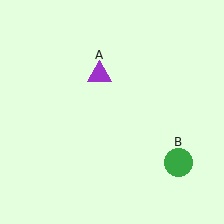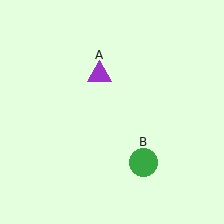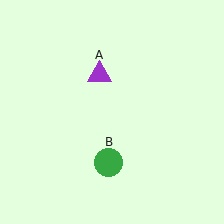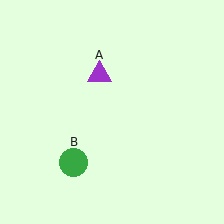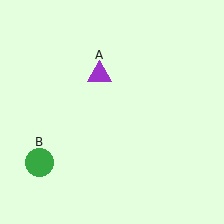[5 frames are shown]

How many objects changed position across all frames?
1 object changed position: green circle (object B).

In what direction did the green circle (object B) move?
The green circle (object B) moved left.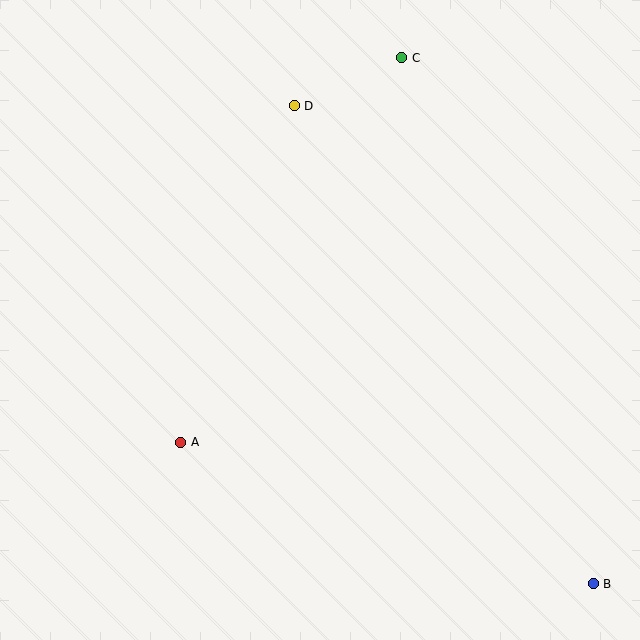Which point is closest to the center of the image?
Point A at (181, 442) is closest to the center.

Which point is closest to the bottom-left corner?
Point A is closest to the bottom-left corner.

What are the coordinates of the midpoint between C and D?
The midpoint between C and D is at (348, 82).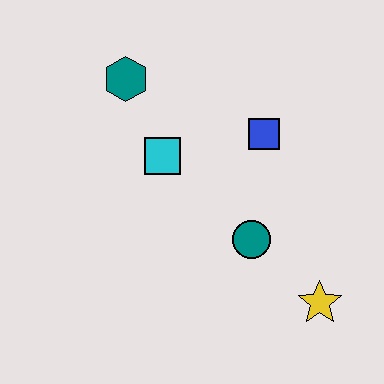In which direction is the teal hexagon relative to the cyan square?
The teal hexagon is above the cyan square.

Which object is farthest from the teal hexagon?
The yellow star is farthest from the teal hexagon.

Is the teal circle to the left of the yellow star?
Yes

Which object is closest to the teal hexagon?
The cyan square is closest to the teal hexagon.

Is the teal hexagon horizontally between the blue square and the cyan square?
No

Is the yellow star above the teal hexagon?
No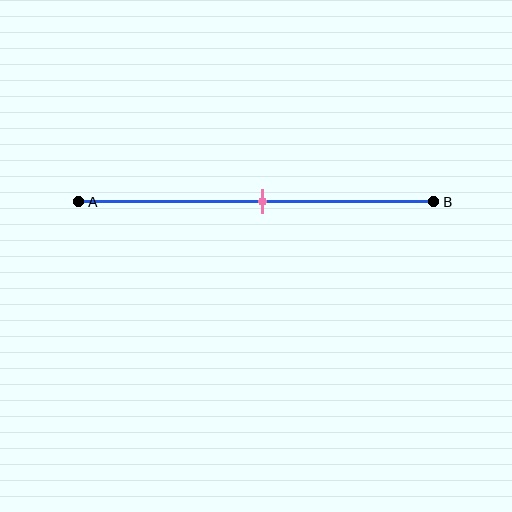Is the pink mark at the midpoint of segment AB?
Yes, the mark is approximately at the midpoint.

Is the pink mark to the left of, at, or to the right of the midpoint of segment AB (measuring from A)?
The pink mark is approximately at the midpoint of segment AB.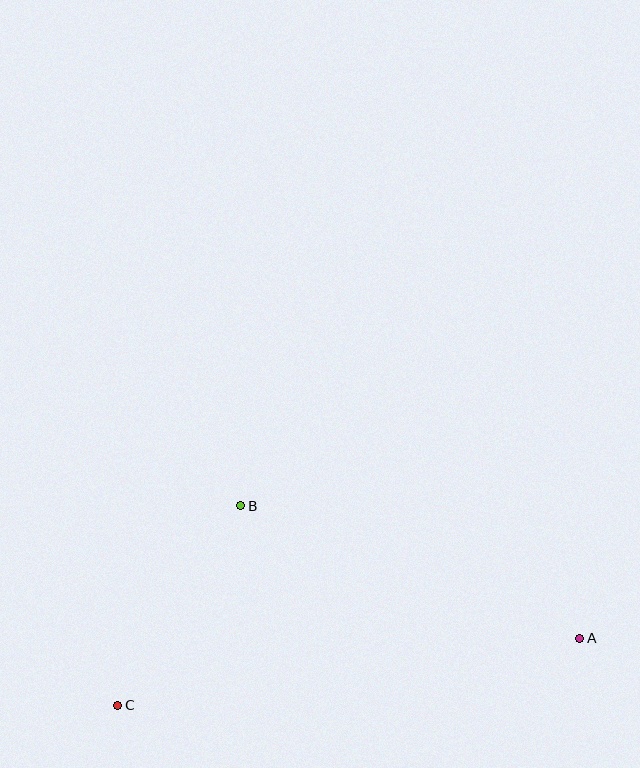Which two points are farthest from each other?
Points A and C are farthest from each other.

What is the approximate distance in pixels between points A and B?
The distance between A and B is approximately 364 pixels.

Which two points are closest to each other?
Points B and C are closest to each other.